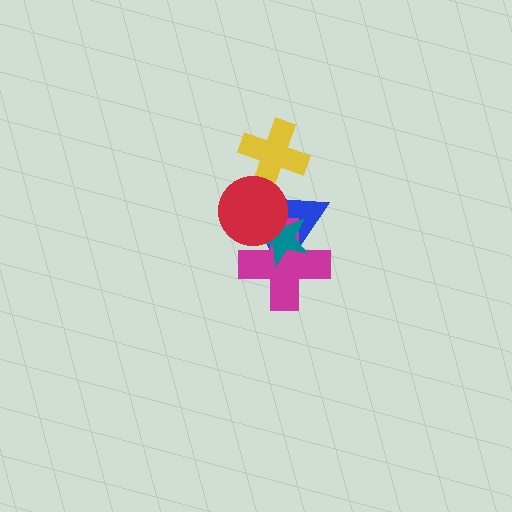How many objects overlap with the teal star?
3 objects overlap with the teal star.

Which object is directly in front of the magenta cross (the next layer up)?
The teal star is directly in front of the magenta cross.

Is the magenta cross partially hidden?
Yes, it is partially covered by another shape.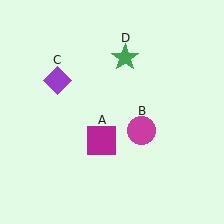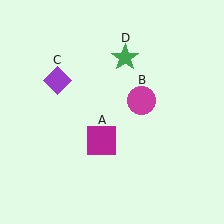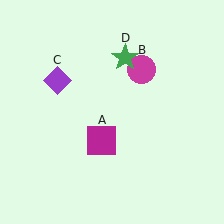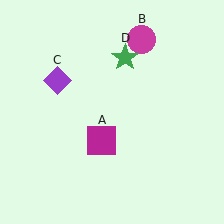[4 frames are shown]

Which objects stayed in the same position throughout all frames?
Magenta square (object A) and purple diamond (object C) and green star (object D) remained stationary.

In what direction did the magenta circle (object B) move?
The magenta circle (object B) moved up.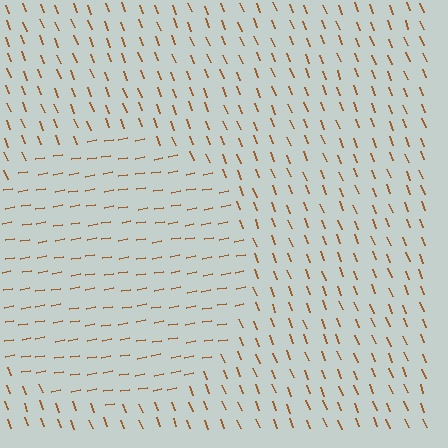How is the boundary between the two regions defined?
The boundary is defined purely by a change in line orientation (approximately 79 degrees difference). All lines are the same color and thickness.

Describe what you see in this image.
The image is filled with small brown line segments. A circle region in the image has lines oriented differently from the surrounding lines, creating a visible texture boundary.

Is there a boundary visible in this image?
Yes, there is a texture boundary formed by a change in line orientation.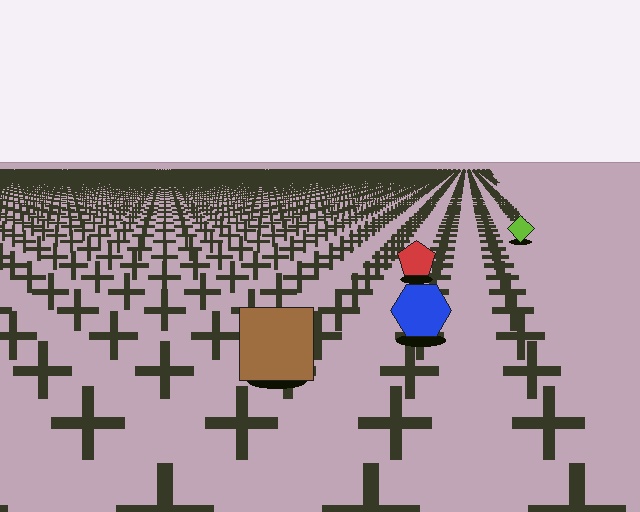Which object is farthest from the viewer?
The lime diamond is farthest from the viewer. It appears smaller and the ground texture around it is denser.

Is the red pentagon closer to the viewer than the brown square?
No. The brown square is closer — you can tell from the texture gradient: the ground texture is coarser near it.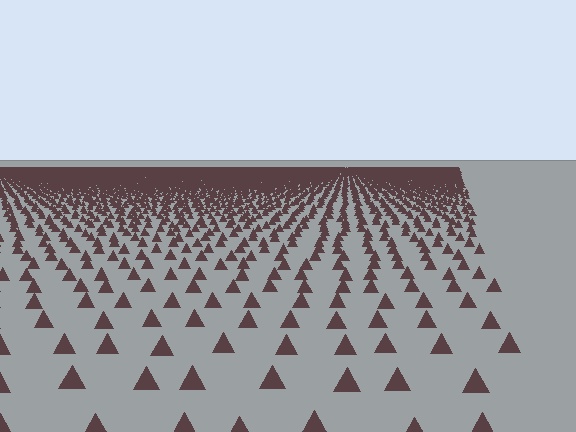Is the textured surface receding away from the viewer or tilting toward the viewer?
The surface is receding away from the viewer. Texture elements get smaller and denser toward the top.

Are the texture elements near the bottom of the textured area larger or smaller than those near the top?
Larger. Near the bottom, elements are closer to the viewer and appear at a bigger on-screen size.